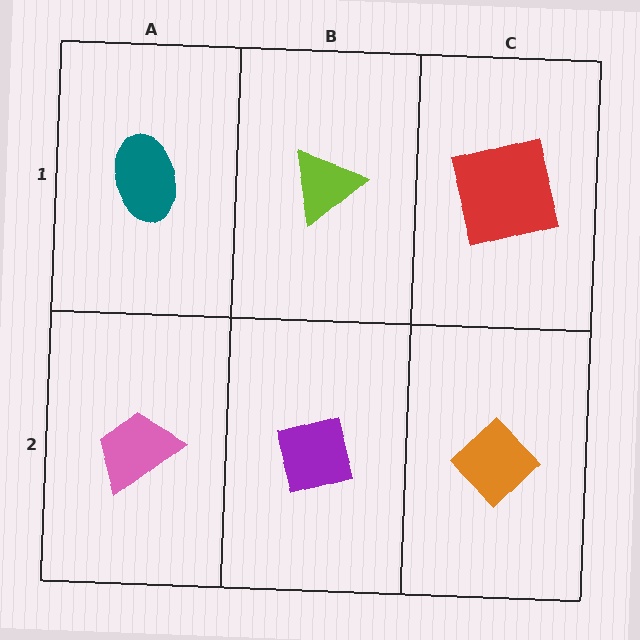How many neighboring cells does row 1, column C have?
2.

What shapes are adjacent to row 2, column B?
A lime triangle (row 1, column B), a pink trapezoid (row 2, column A), an orange diamond (row 2, column C).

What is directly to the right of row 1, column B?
A red square.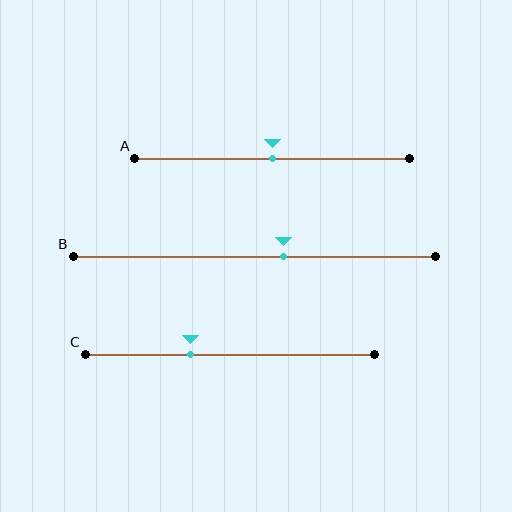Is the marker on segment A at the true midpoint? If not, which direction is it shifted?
Yes, the marker on segment A is at the true midpoint.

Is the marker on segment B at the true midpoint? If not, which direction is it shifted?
No, the marker on segment B is shifted to the right by about 8% of the segment length.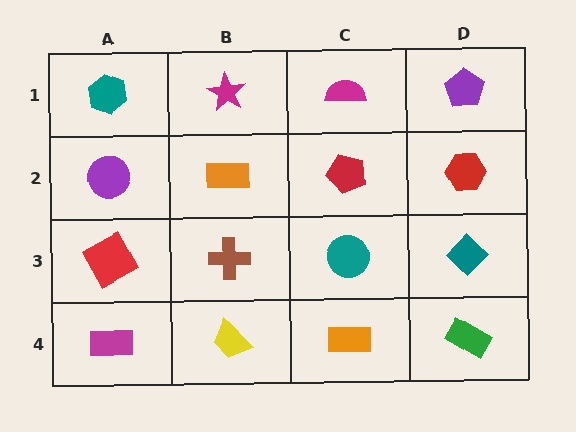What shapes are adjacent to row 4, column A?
A red square (row 3, column A), a yellow trapezoid (row 4, column B).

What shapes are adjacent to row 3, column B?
An orange rectangle (row 2, column B), a yellow trapezoid (row 4, column B), a red square (row 3, column A), a teal circle (row 3, column C).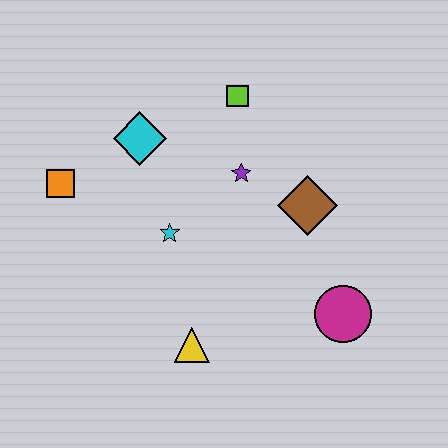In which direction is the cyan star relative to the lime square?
The cyan star is below the lime square.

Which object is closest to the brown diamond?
The purple star is closest to the brown diamond.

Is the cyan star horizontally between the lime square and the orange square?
Yes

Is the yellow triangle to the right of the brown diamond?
No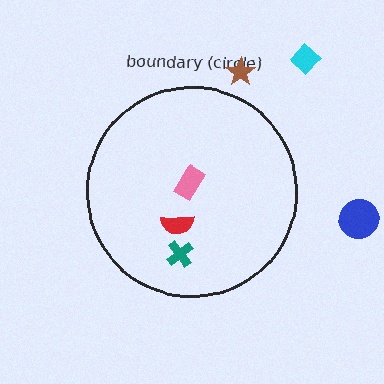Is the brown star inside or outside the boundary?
Outside.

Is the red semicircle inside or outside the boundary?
Inside.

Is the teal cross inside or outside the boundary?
Inside.